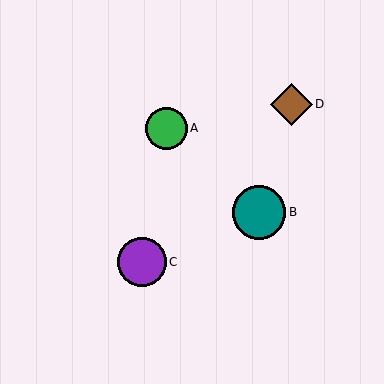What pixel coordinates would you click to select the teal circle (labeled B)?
Click at (259, 213) to select the teal circle B.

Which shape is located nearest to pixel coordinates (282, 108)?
The brown diamond (labeled D) at (292, 104) is nearest to that location.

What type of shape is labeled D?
Shape D is a brown diamond.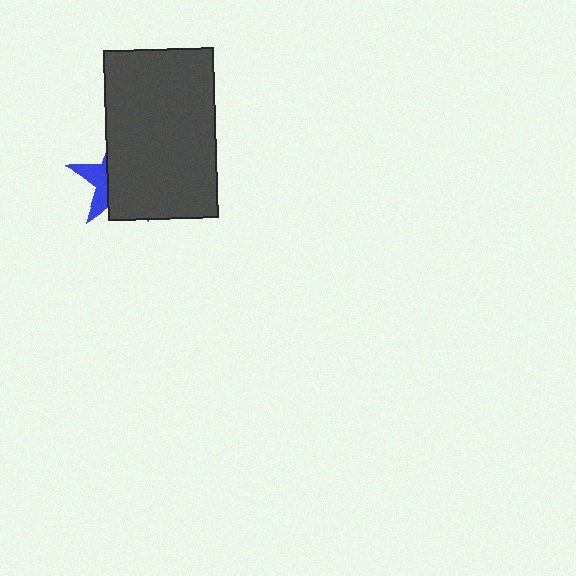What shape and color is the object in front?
The object in front is a dark gray rectangle.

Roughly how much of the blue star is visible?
A small part of it is visible (roughly 31%).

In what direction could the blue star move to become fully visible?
The blue star could move left. That would shift it out from behind the dark gray rectangle entirely.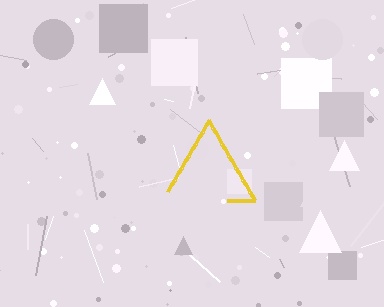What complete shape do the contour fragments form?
The contour fragments form a triangle.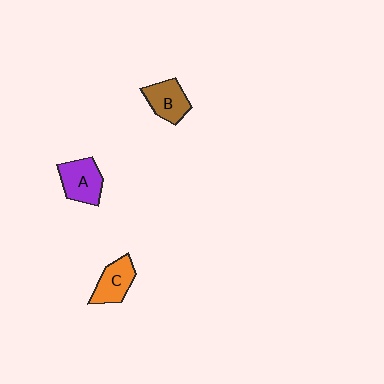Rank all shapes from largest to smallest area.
From largest to smallest: A (purple), B (brown), C (orange).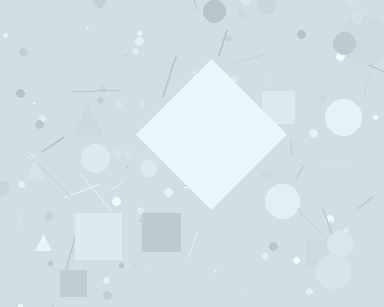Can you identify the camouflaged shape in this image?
The camouflaged shape is a diamond.